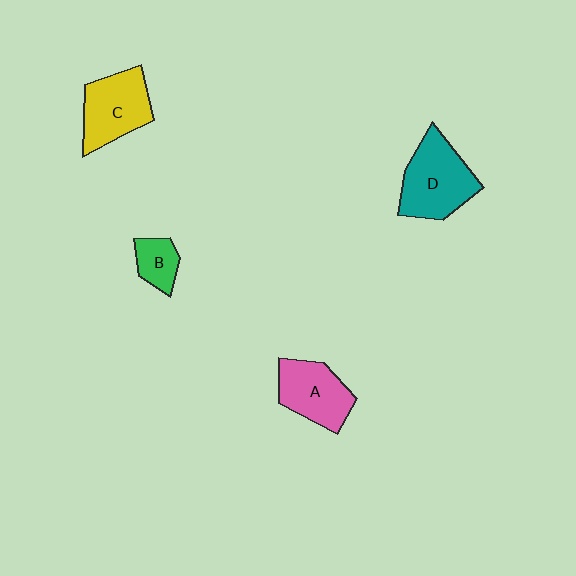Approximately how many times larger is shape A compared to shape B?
Approximately 2.0 times.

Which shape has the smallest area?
Shape B (green).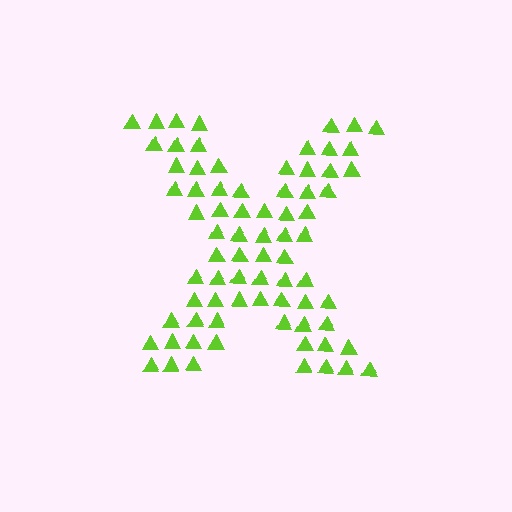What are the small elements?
The small elements are triangles.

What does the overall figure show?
The overall figure shows the letter X.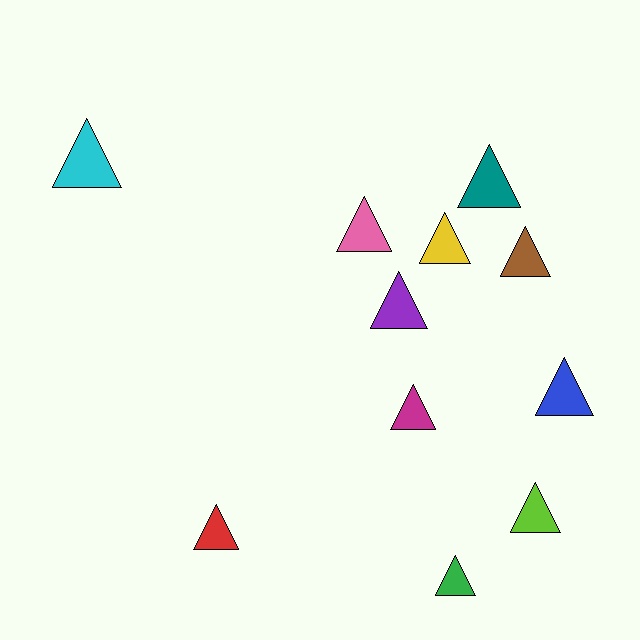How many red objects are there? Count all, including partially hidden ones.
There is 1 red object.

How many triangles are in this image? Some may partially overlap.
There are 11 triangles.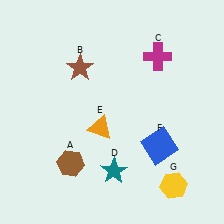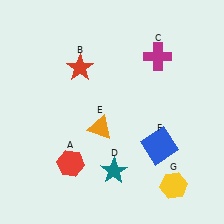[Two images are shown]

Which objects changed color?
A changed from brown to red. B changed from brown to red.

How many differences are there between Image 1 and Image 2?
There are 2 differences between the two images.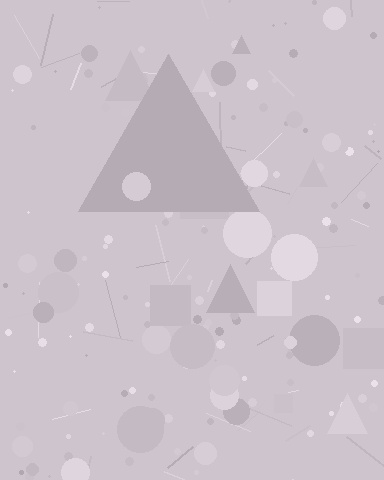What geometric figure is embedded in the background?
A triangle is embedded in the background.